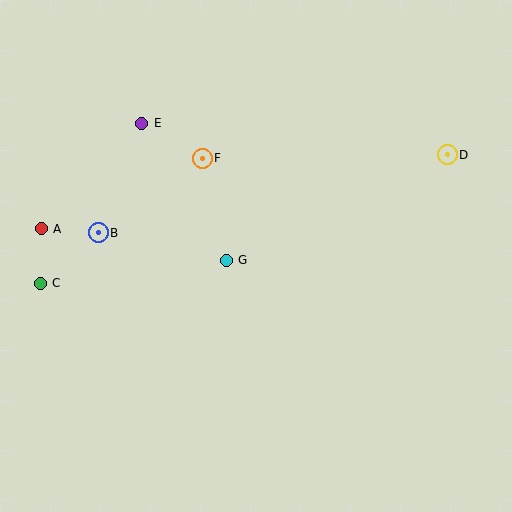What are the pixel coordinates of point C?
Point C is at (40, 283).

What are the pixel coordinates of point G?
Point G is at (226, 260).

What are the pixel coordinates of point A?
Point A is at (41, 229).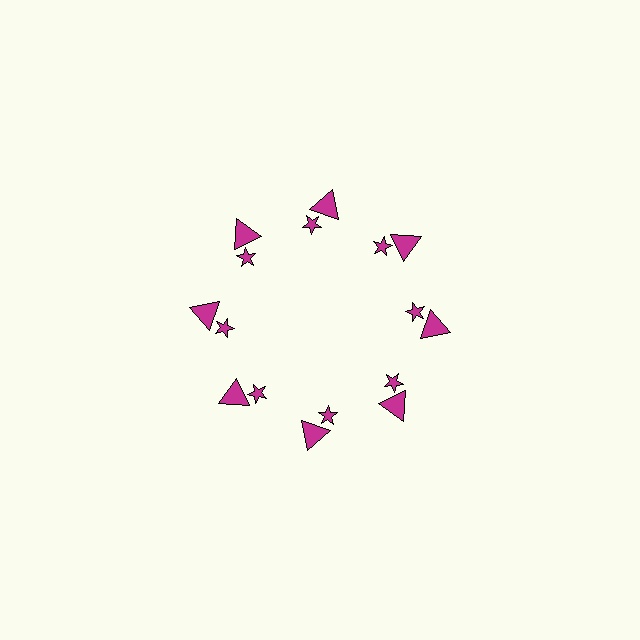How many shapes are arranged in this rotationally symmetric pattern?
There are 16 shapes, arranged in 8 groups of 2.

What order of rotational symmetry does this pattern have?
This pattern has 8-fold rotational symmetry.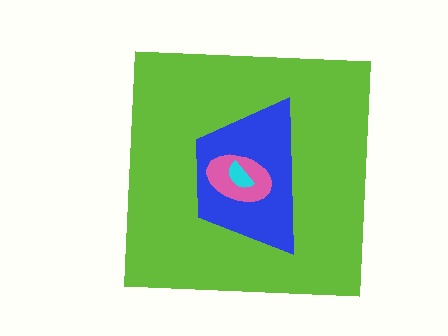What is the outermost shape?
The lime square.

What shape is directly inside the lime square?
The blue trapezoid.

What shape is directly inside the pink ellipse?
The cyan semicircle.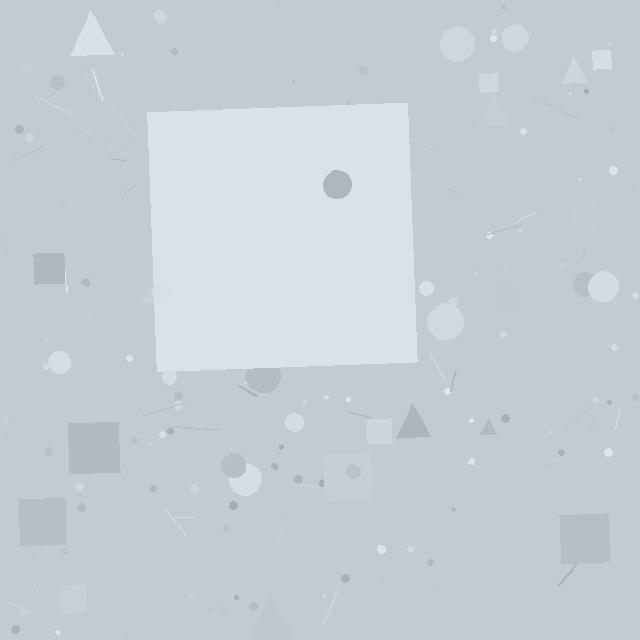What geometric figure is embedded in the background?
A square is embedded in the background.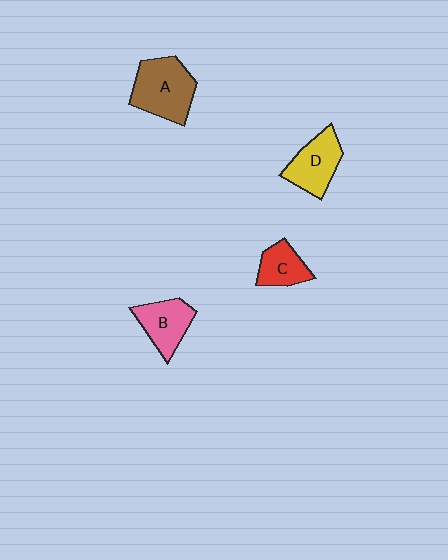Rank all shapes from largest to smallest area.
From largest to smallest: A (brown), D (yellow), B (pink), C (red).